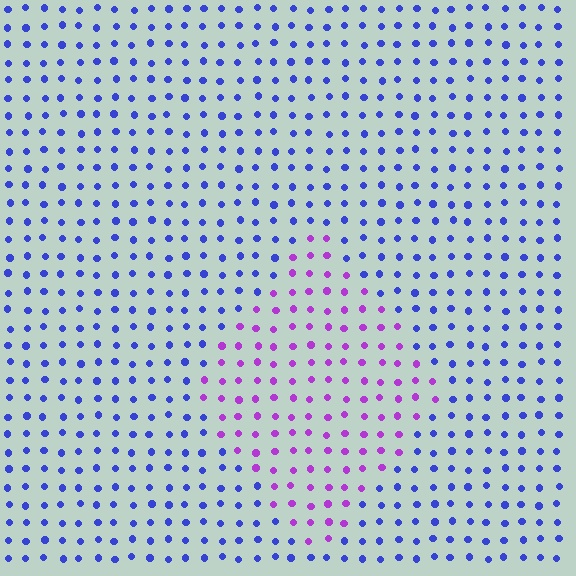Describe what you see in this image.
The image is filled with small blue elements in a uniform arrangement. A diamond-shaped region is visible where the elements are tinted to a slightly different hue, forming a subtle color boundary.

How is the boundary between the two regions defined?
The boundary is defined purely by a slight shift in hue (about 53 degrees). Spacing, size, and orientation are identical on both sides.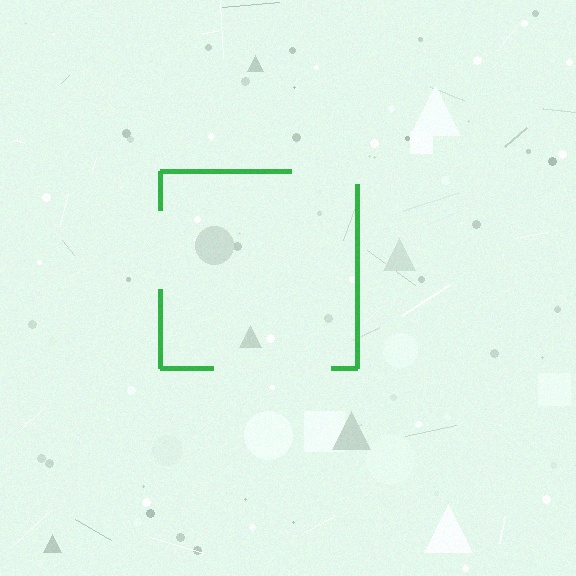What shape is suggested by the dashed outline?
The dashed outline suggests a square.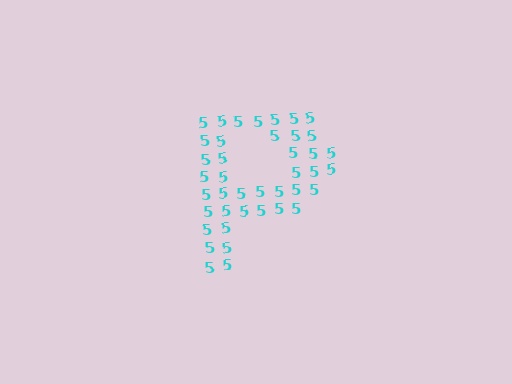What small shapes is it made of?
It is made of small digit 5's.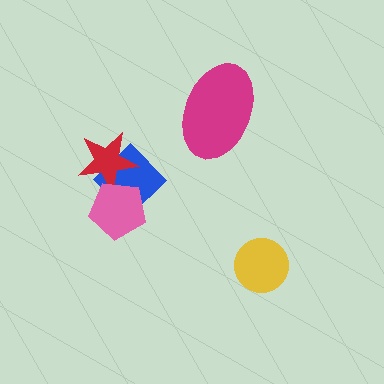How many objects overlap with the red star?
2 objects overlap with the red star.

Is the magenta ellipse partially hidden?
No, no other shape covers it.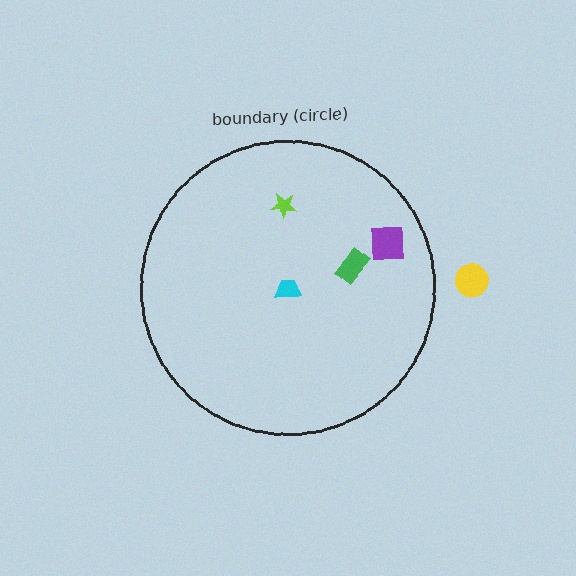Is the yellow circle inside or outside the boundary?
Outside.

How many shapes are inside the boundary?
4 inside, 1 outside.